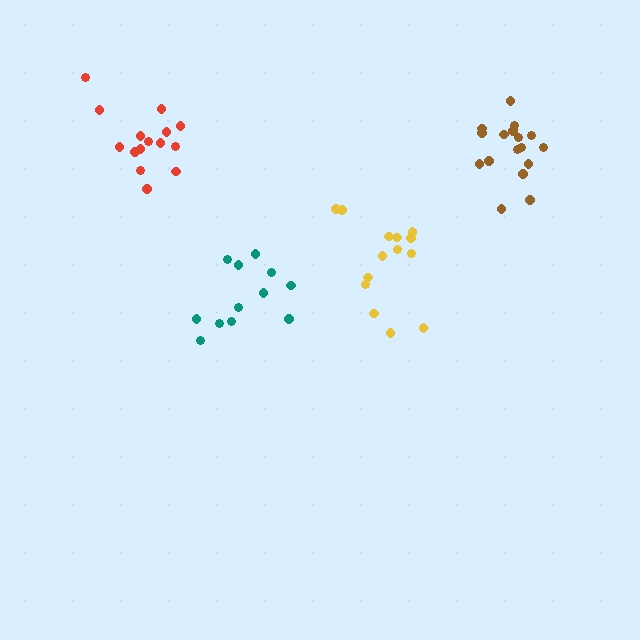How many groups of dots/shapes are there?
There are 4 groups.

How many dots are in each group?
Group 1: 12 dots, Group 2: 15 dots, Group 3: 17 dots, Group 4: 14 dots (58 total).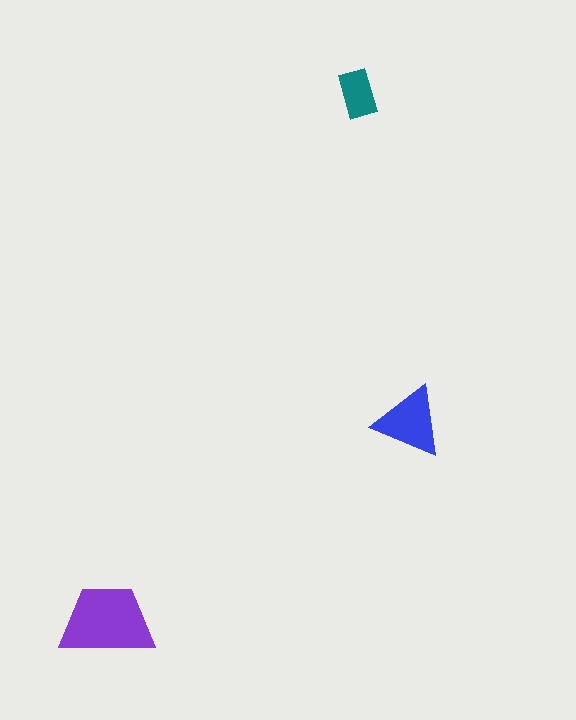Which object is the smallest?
The teal rectangle.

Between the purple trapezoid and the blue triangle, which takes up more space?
The purple trapezoid.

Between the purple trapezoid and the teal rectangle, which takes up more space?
The purple trapezoid.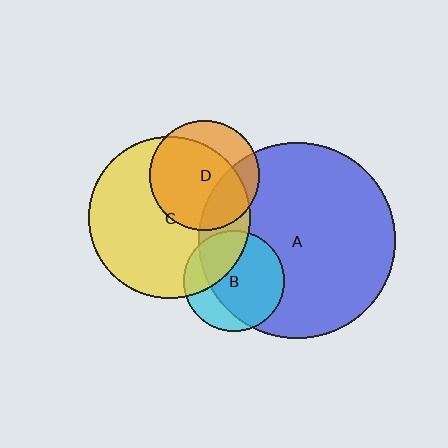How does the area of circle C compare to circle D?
Approximately 2.2 times.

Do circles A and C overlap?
Yes.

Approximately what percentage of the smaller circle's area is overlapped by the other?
Approximately 20%.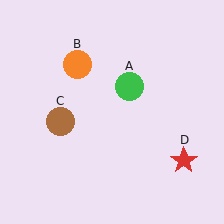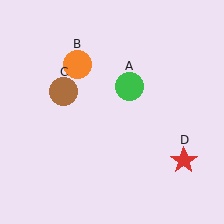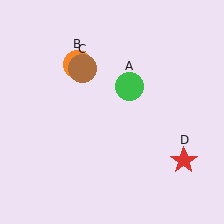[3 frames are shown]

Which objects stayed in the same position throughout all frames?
Green circle (object A) and orange circle (object B) and red star (object D) remained stationary.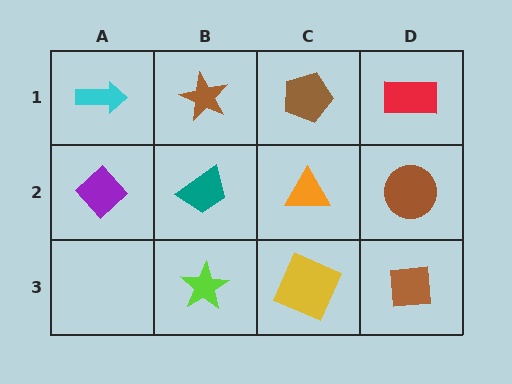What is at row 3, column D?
A brown square.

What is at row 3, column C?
A yellow square.